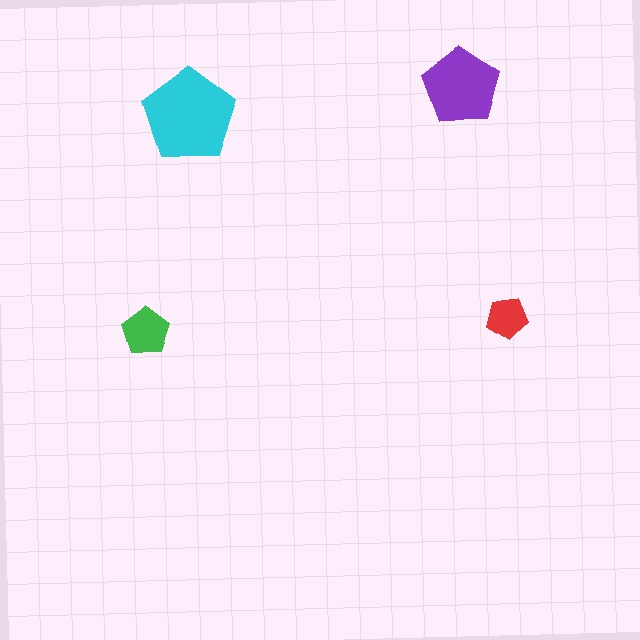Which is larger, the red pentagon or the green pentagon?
The green one.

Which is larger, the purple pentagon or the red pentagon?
The purple one.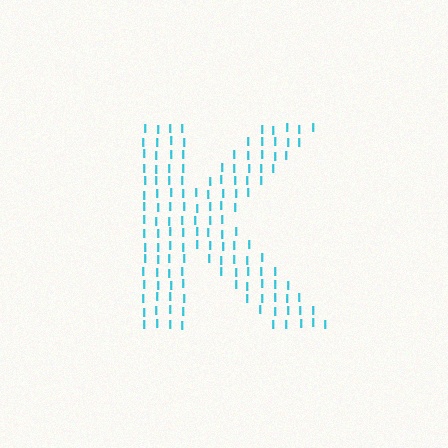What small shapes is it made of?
It is made of small letter I's.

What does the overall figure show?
The overall figure shows the letter K.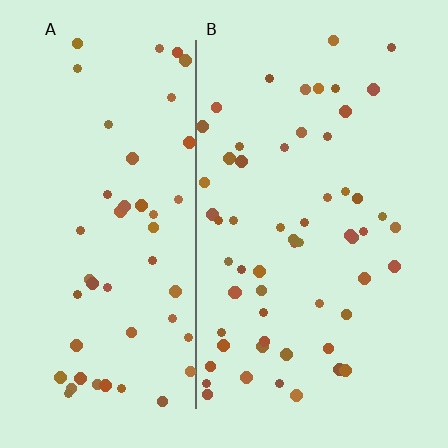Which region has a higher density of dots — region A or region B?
B (the right).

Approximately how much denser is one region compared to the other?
Approximately 1.2× — region B over region A.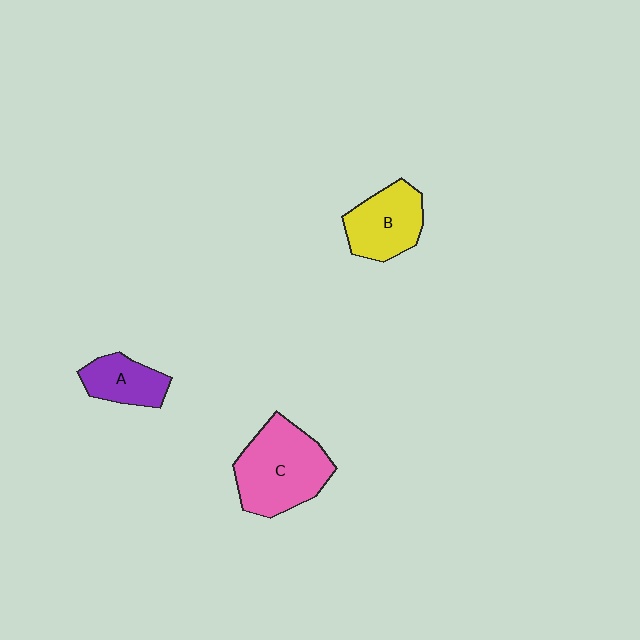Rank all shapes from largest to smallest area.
From largest to smallest: C (pink), B (yellow), A (purple).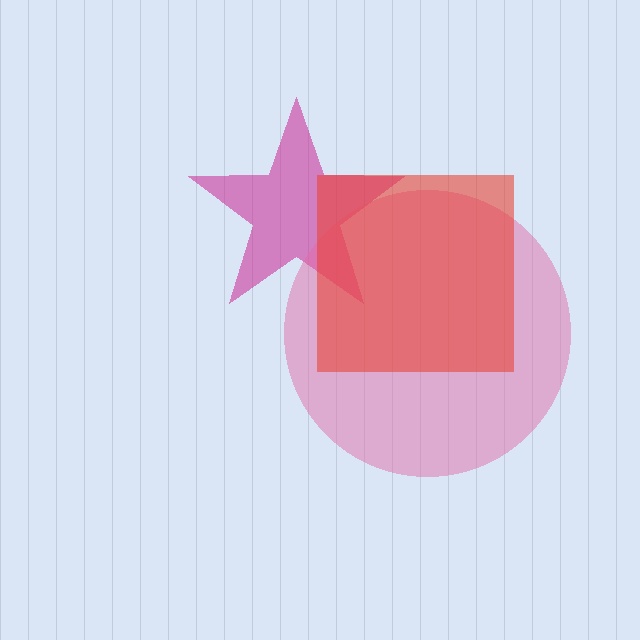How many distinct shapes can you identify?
There are 3 distinct shapes: a magenta star, a pink circle, a red square.